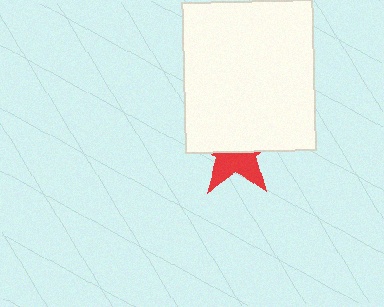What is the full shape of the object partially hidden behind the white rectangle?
The partially hidden object is a red star.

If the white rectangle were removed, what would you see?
You would see the complete red star.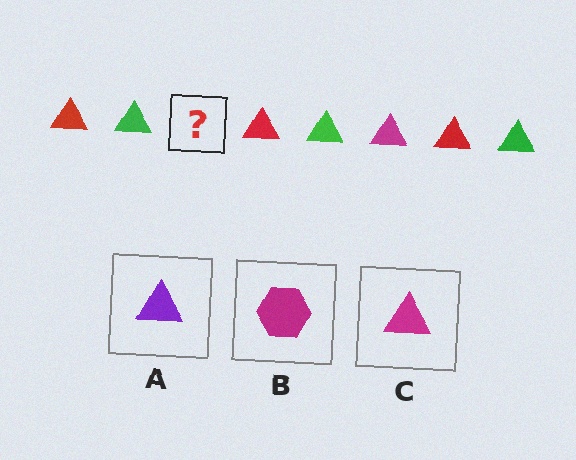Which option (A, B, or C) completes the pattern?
C.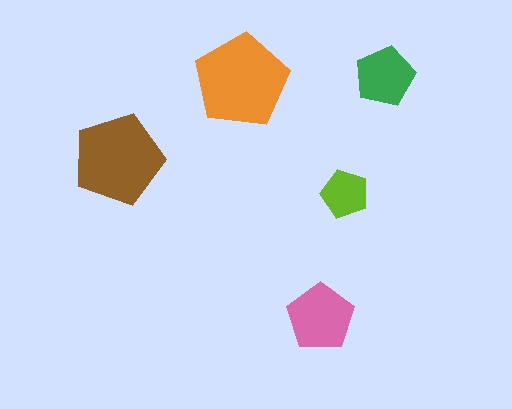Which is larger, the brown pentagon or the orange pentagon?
The orange one.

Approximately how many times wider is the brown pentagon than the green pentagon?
About 1.5 times wider.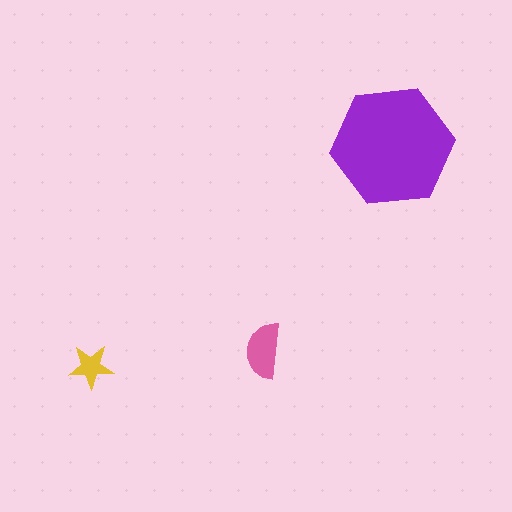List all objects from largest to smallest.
The purple hexagon, the pink semicircle, the yellow star.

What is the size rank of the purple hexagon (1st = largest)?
1st.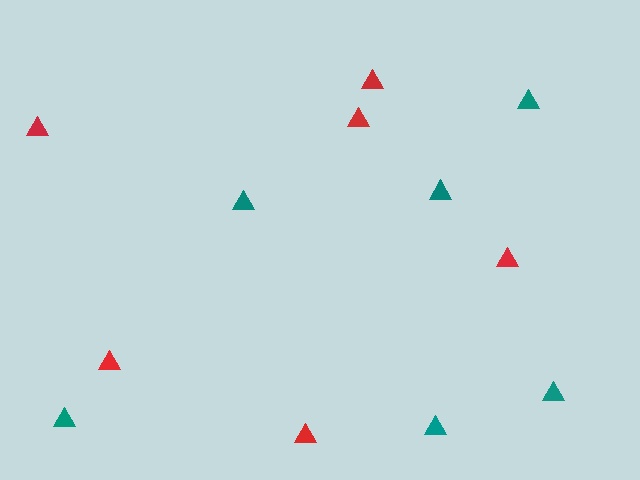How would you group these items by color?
There are 2 groups: one group of teal triangles (6) and one group of red triangles (6).